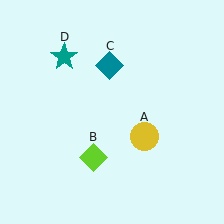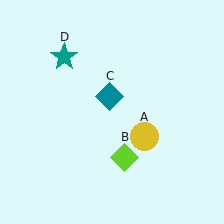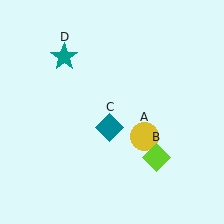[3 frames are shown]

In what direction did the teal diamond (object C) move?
The teal diamond (object C) moved down.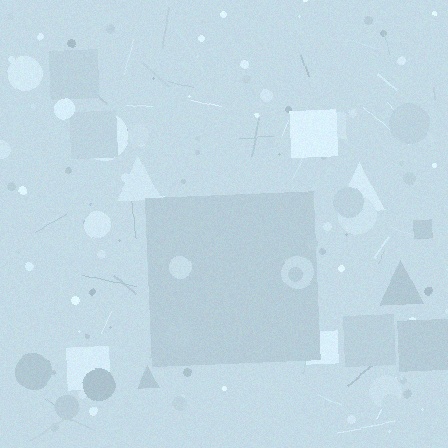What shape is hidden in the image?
A square is hidden in the image.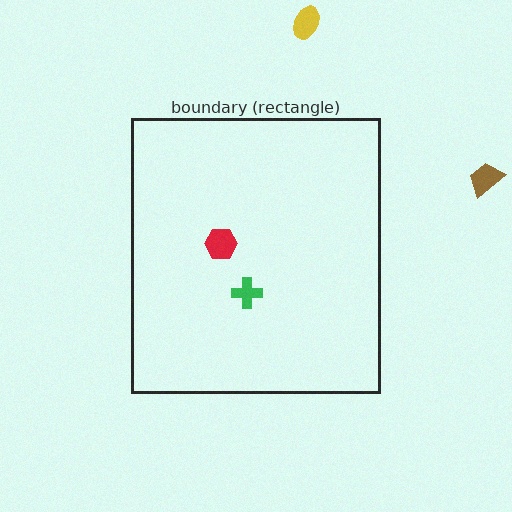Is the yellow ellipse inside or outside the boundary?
Outside.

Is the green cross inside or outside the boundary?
Inside.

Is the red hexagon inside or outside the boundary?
Inside.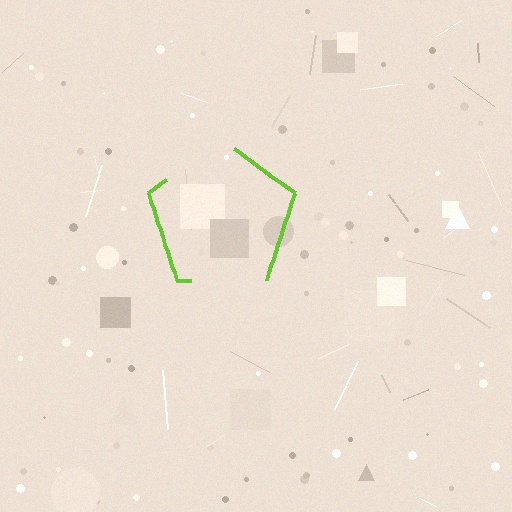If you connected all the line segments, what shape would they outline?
They would outline a pentagon.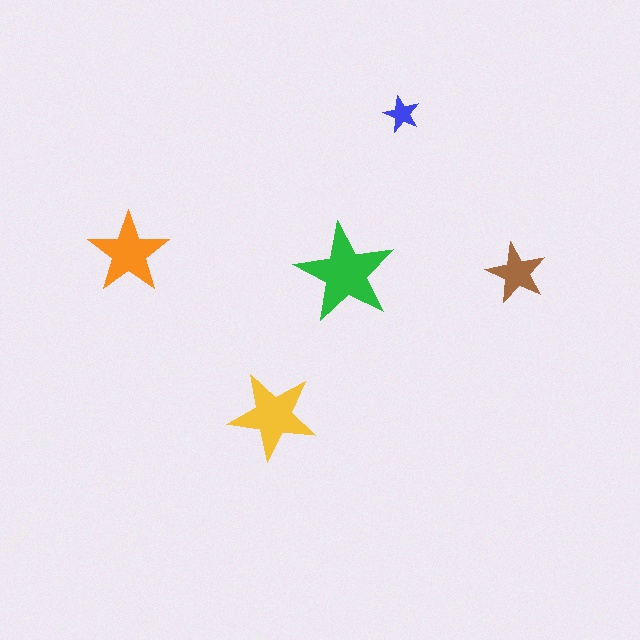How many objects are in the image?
There are 5 objects in the image.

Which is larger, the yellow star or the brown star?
The yellow one.